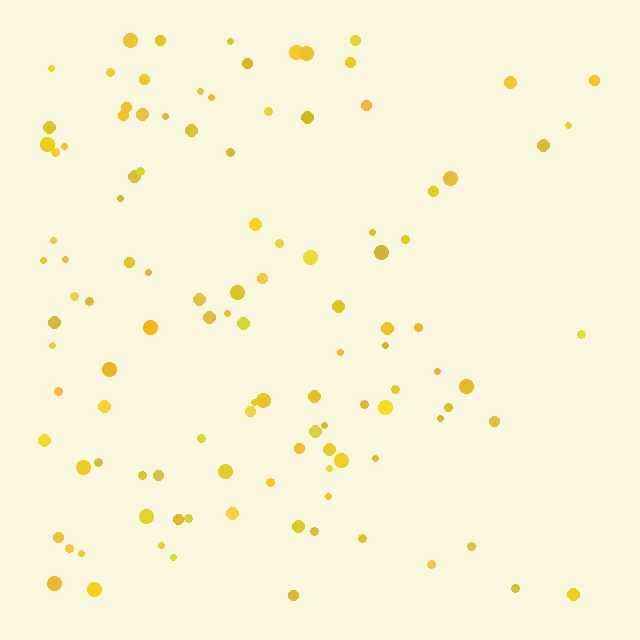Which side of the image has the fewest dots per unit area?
The right.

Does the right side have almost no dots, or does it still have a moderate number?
Still a moderate number, just noticeably fewer than the left.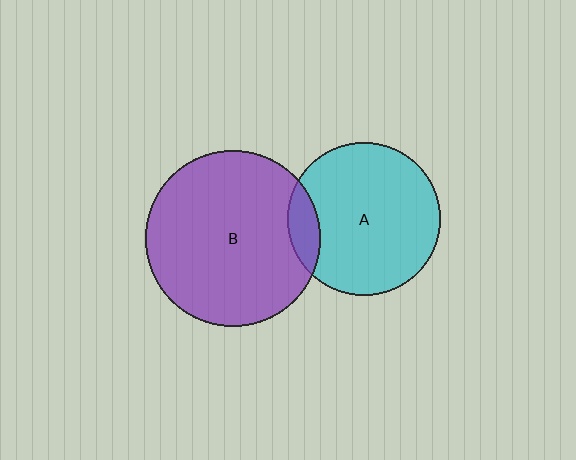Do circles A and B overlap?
Yes.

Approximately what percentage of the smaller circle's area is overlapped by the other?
Approximately 10%.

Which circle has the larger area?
Circle B (purple).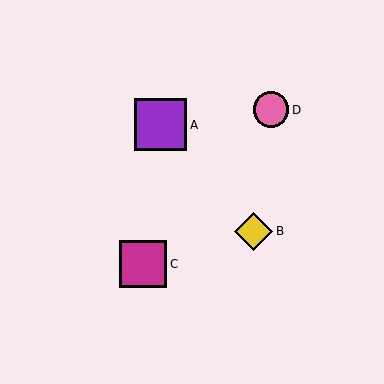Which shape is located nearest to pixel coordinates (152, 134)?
The purple square (labeled A) at (160, 124) is nearest to that location.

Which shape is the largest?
The purple square (labeled A) is the largest.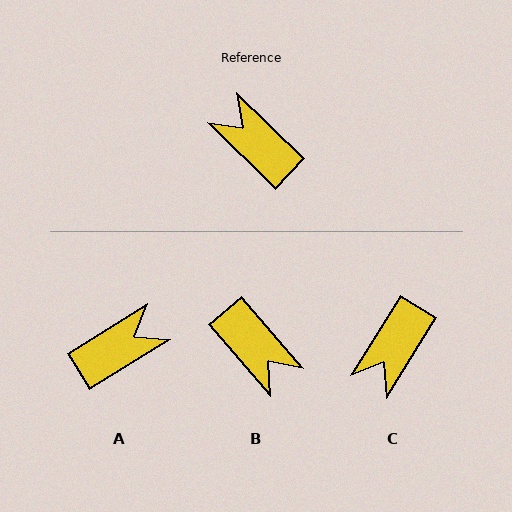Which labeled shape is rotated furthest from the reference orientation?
B, about 175 degrees away.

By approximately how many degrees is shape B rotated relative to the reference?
Approximately 175 degrees counter-clockwise.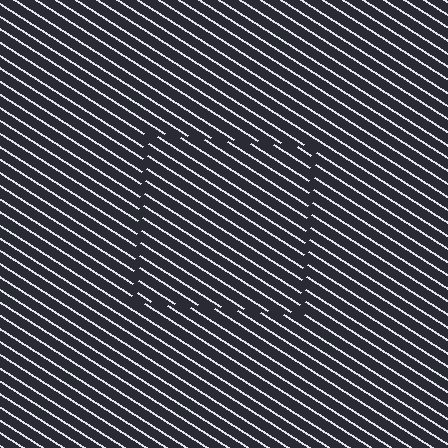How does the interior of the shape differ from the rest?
The interior of the shape contains the same grating, shifted by half a period — the contour is defined by the phase discontinuity where line-ends from the inner and outer gratings abut.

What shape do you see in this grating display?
An illusory square. The interior of the shape contains the same grating, shifted by half a period — the contour is defined by the phase discontinuity where line-ends from the inner and outer gratings abut.